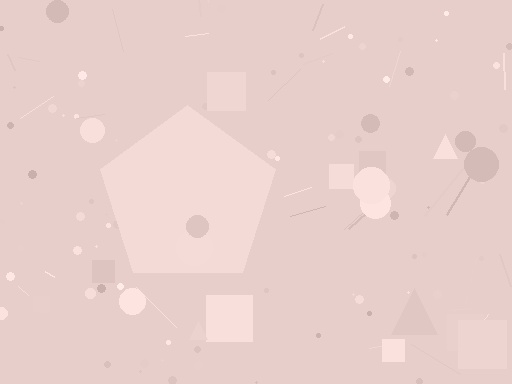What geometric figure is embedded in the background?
A pentagon is embedded in the background.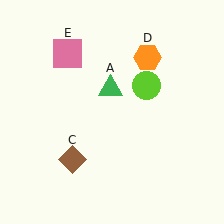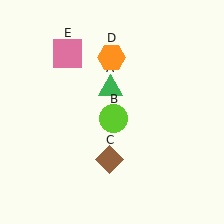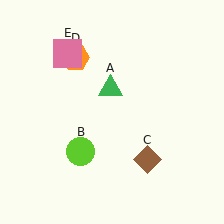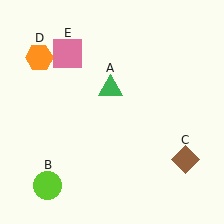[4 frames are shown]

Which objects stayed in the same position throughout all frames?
Green triangle (object A) and pink square (object E) remained stationary.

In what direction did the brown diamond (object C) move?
The brown diamond (object C) moved right.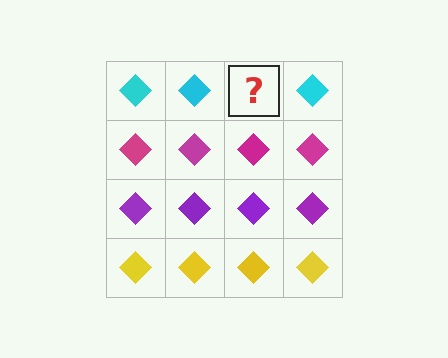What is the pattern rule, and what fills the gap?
The rule is that each row has a consistent color. The gap should be filled with a cyan diamond.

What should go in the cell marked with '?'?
The missing cell should contain a cyan diamond.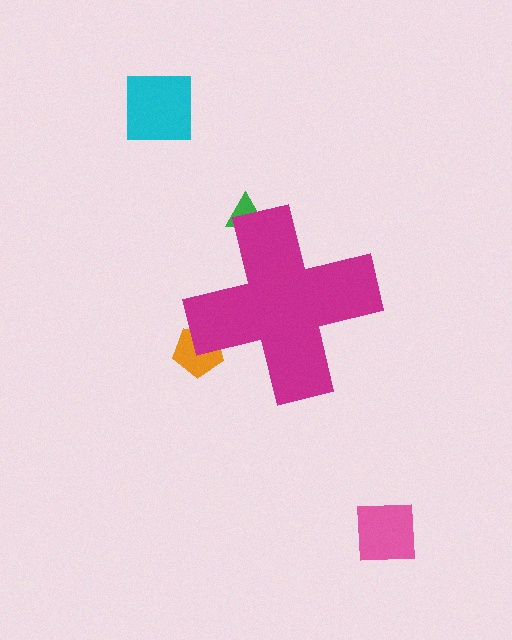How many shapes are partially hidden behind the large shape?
2 shapes are partially hidden.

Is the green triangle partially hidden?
Yes, the green triangle is partially hidden behind the magenta cross.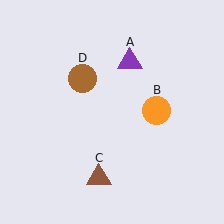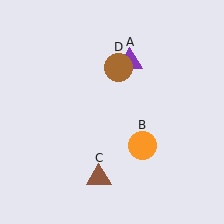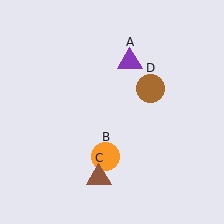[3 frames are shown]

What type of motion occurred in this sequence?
The orange circle (object B), brown circle (object D) rotated clockwise around the center of the scene.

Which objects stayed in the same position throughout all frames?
Purple triangle (object A) and brown triangle (object C) remained stationary.